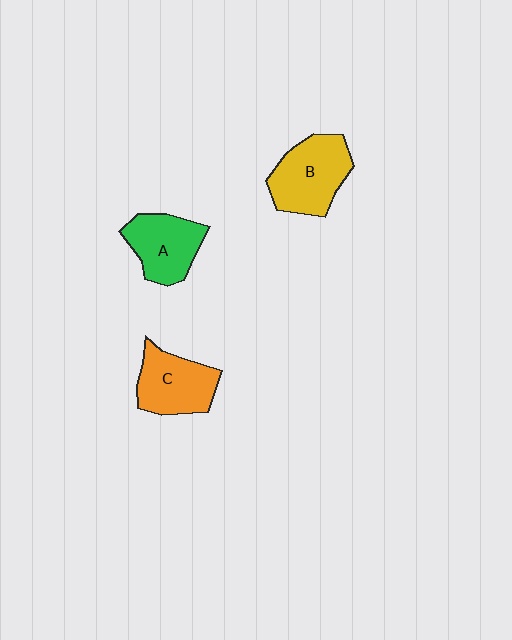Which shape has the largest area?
Shape B (yellow).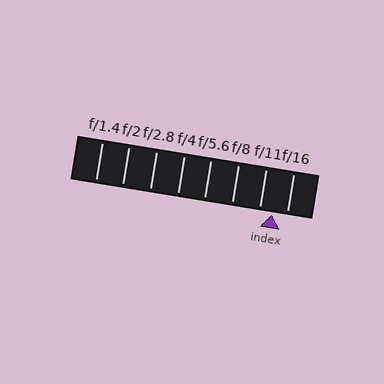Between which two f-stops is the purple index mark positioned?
The index mark is between f/11 and f/16.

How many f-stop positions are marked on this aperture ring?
There are 8 f-stop positions marked.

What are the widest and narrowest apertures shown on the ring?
The widest aperture shown is f/1.4 and the narrowest is f/16.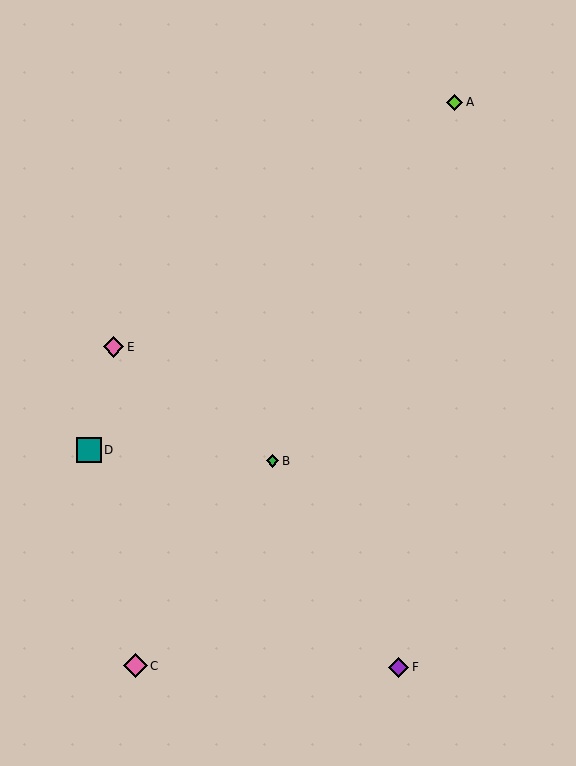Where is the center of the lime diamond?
The center of the lime diamond is at (455, 102).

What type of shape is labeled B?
Shape B is a green diamond.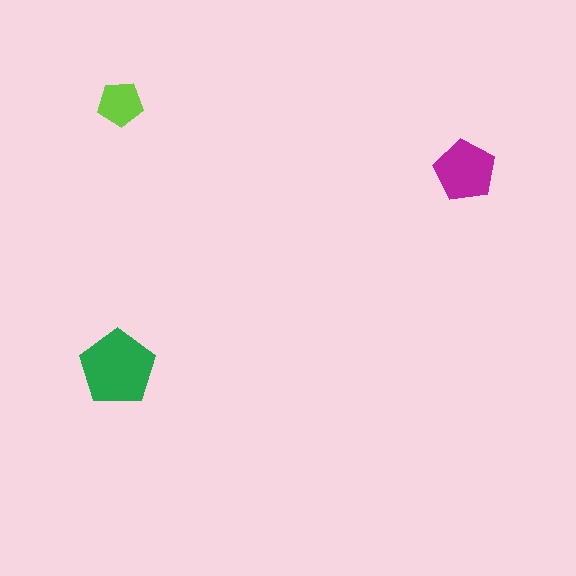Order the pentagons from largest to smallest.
the green one, the magenta one, the lime one.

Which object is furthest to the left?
The green pentagon is leftmost.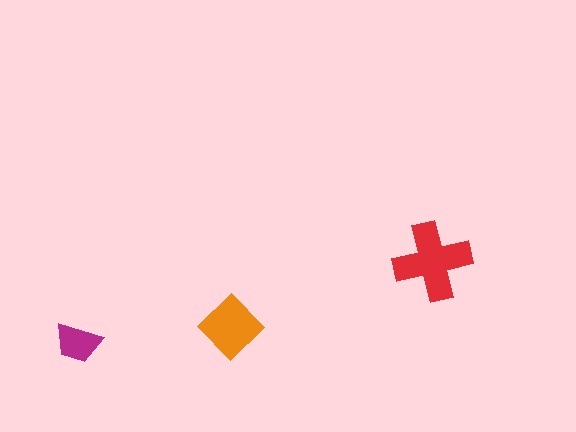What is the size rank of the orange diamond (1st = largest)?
2nd.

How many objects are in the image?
There are 3 objects in the image.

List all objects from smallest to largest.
The magenta trapezoid, the orange diamond, the red cross.